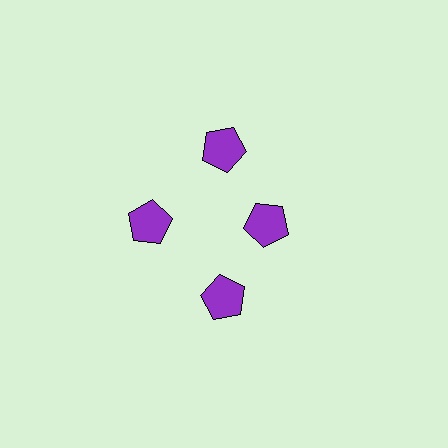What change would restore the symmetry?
The symmetry would be restored by moving it outward, back onto the ring so that all 4 pentagons sit at equal angles and equal distance from the center.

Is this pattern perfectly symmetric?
No. The 4 purple pentagons are arranged in a ring, but one element near the 3 o'clock position is pulled inward toward the center, breaking the 4-fold rotational symmetry.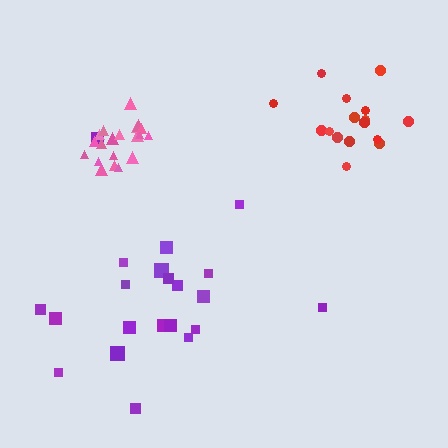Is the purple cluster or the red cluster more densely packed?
Red.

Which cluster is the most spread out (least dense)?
Purple.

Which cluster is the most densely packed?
Pink.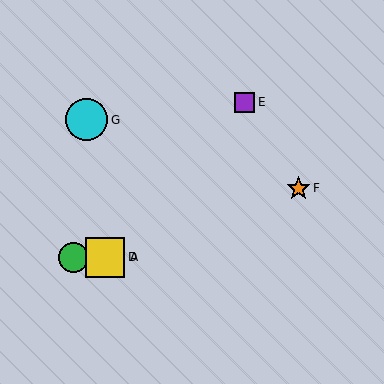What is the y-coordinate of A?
Object A is at y≈257.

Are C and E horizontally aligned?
No, C is at y≈257 and E is at y≈102.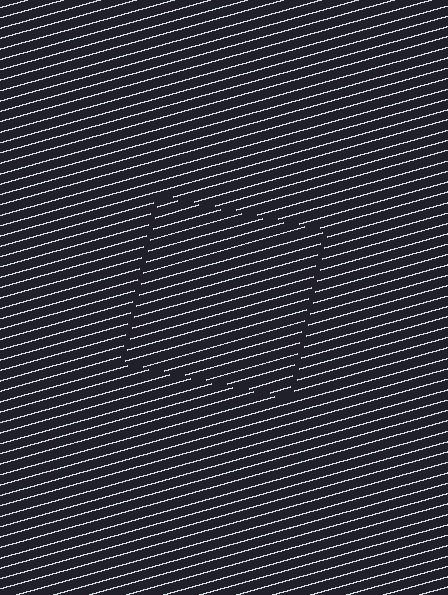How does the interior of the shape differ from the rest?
The interior of the shape contains the same grating, shifted by half a period — the contour is defined by the phase discontinuity where line-ends from the inner and outer gratings abut.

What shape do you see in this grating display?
An illusory square. The interior of the shape contains the same grating, shifted by half a period — the contour is defined by the phase discontinuity where line-ends from the inner and outer gratings abut.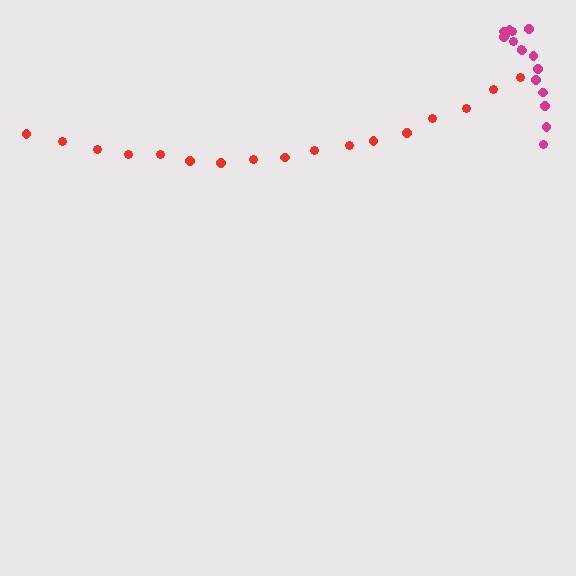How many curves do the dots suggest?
There are 2 distinct paths.